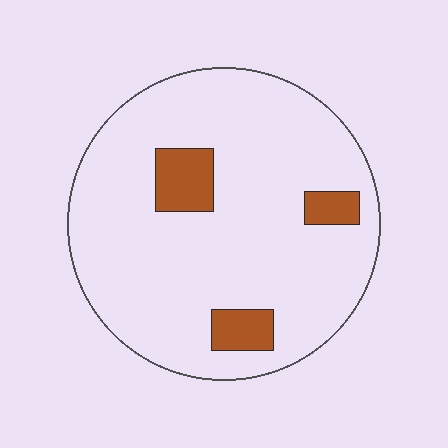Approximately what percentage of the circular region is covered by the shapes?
Approximately 10%.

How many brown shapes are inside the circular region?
3.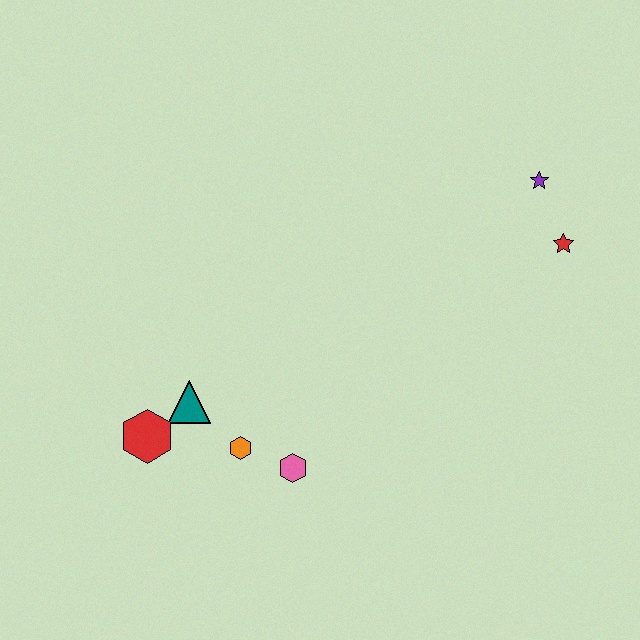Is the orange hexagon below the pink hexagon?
No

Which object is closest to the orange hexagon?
The pink hexagon is closest to the orange hexagon.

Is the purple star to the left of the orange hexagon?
No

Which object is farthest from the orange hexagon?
The purple star is farthest from the orange hexagon.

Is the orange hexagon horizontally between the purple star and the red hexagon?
Yes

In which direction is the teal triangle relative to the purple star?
The teal triangle is to the left of the purple star.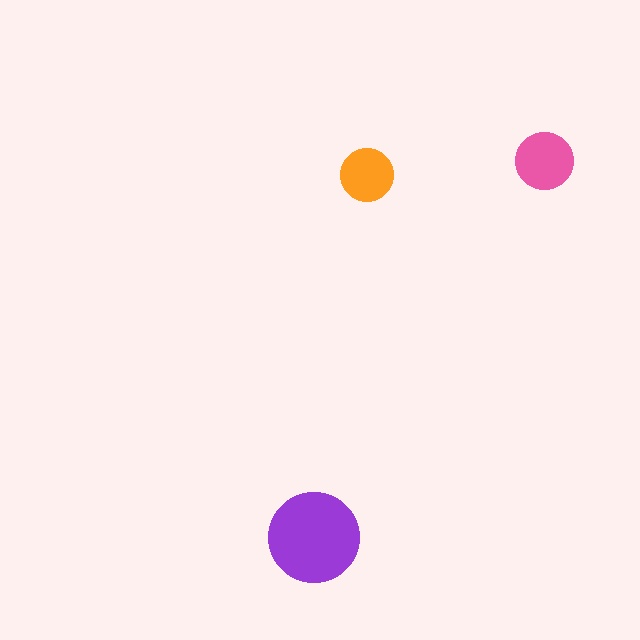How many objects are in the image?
There are 3 objects in the image.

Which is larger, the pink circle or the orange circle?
The pink one.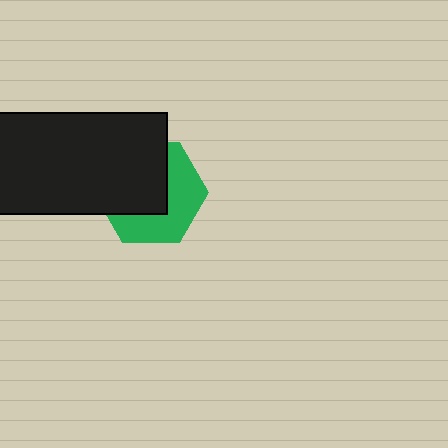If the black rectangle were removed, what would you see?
You would see the complete green hexagon.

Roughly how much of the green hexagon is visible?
About half of it is visible (roughly 48%).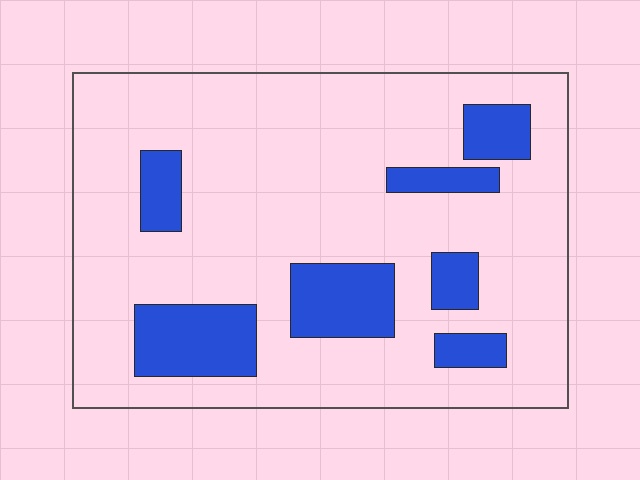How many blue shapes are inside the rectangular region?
7.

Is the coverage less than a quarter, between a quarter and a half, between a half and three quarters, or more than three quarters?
Less than a quarter.